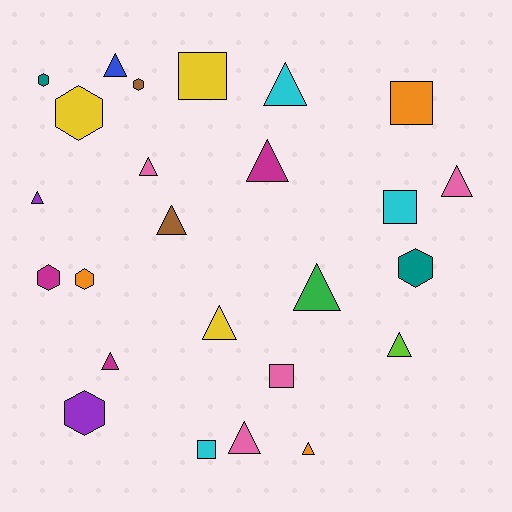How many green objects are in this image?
There is 1 green object.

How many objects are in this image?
There are 25 objects.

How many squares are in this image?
There are 5 squares.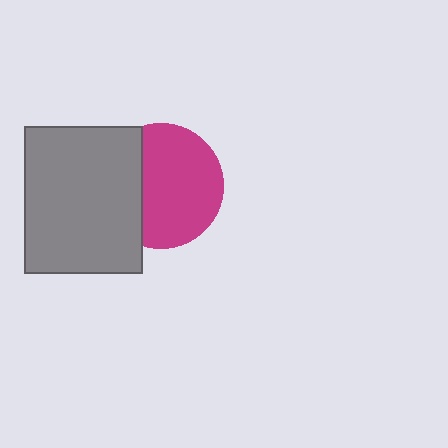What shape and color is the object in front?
The object in front is a gray rectangle.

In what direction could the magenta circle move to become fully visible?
The magenta circle could move right. That would shift it out from behind the gray rectangle entirely.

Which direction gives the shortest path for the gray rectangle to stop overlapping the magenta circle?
Moving left gives the shortest separation.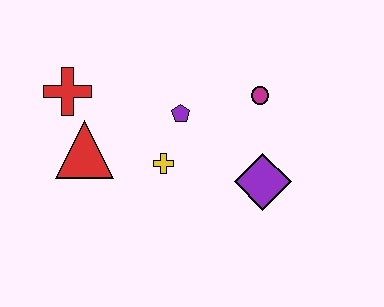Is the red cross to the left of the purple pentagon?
Yes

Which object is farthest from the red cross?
The purple diamond is farthest from the red cross.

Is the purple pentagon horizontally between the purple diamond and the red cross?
Yes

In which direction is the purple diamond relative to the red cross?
The purple diamond is to the right of the red cross.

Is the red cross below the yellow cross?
No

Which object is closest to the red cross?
The red triangle is closest to the red cross.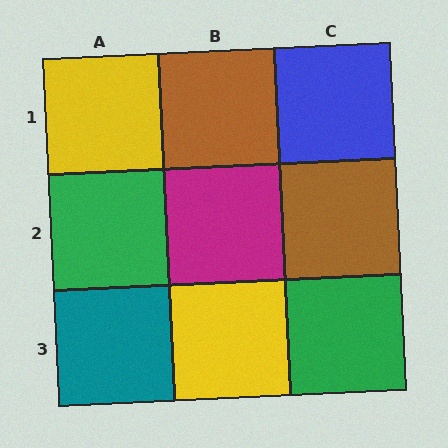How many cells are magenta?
1 cell is magenta.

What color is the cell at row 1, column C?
Blue.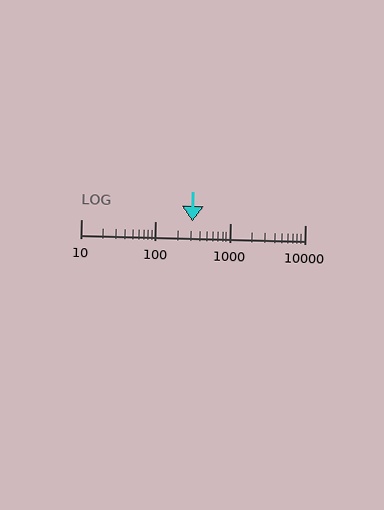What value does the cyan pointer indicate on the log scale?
The pointer indicates approximately 310.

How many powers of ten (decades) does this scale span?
The scale spans 3 decades, from 10 to 10000.